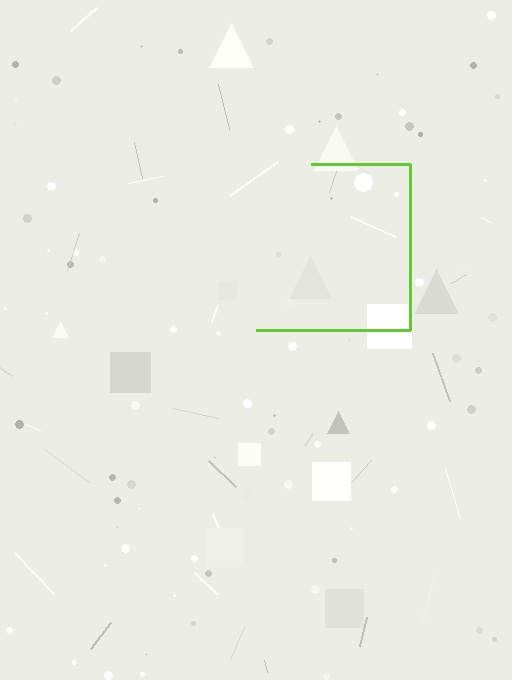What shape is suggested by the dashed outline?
The dashed outline suggests a square.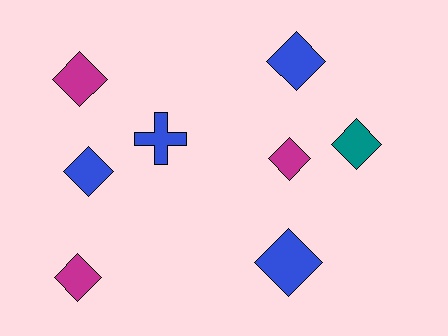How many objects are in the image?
There are 8 objects.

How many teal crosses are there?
There are no teal crosses.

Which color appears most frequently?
Blue, with 4 objects.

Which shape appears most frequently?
Diamond, with 7 objects.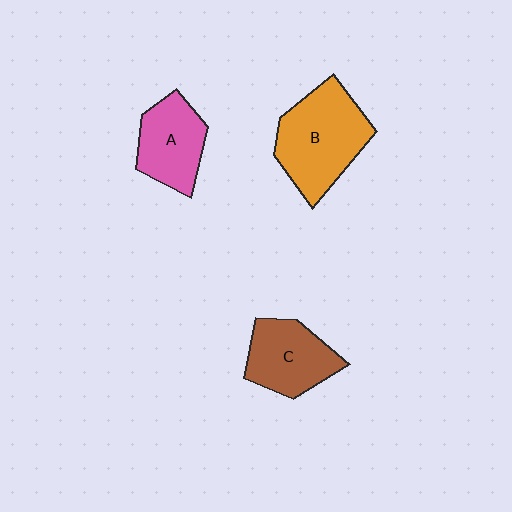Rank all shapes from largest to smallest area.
From largest to smallest: B (orange), C (brown), A (pink).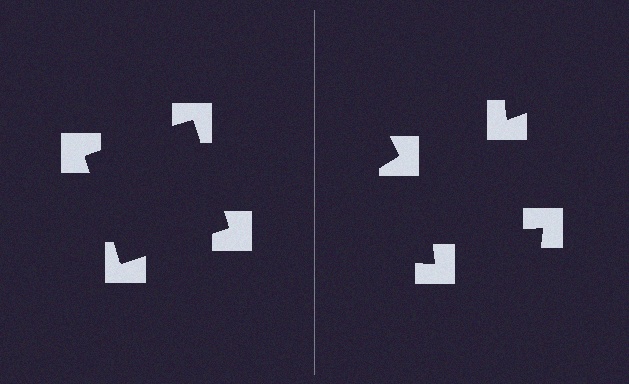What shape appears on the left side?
An illusory square.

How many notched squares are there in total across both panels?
8 — 4 on each side.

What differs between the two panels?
The notched squares are positioned identically on both sides; only the wedge orientations differ. On the left they align to a square; on the right they are misaligned.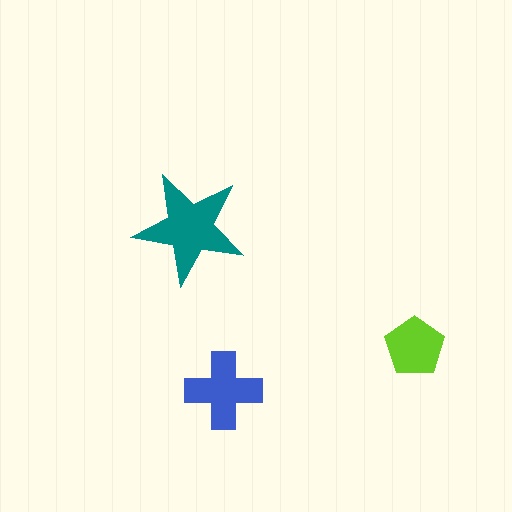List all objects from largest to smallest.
The teal star, the blue cross, the lime pentagon.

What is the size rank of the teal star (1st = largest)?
1st.